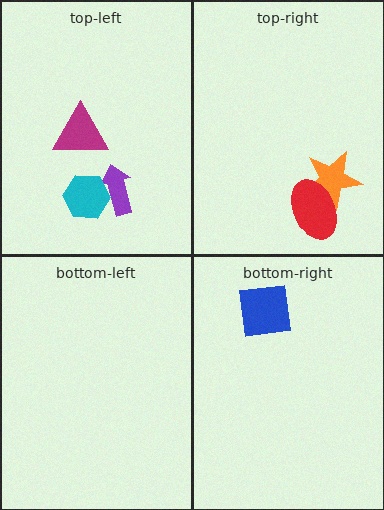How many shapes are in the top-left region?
3.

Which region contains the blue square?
The bottom-right region.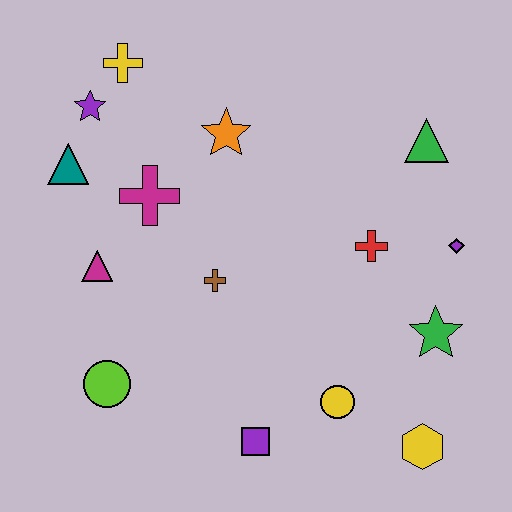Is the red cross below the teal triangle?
Yes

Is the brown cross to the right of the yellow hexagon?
No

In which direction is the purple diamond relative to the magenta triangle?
The purple diamond is to the right of the magenta triangle.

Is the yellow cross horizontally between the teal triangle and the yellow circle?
Yes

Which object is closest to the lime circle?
The magenta triangle is closest to the lime circle.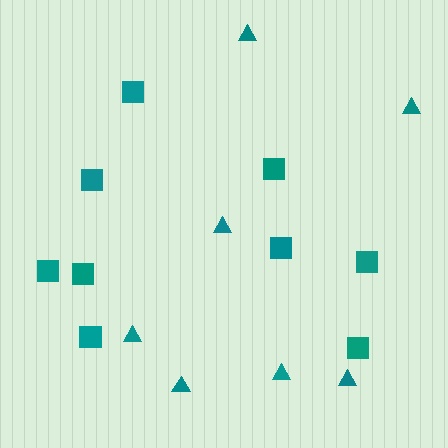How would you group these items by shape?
There are 2 groups: one group of squares (9) and one group of triangles (7).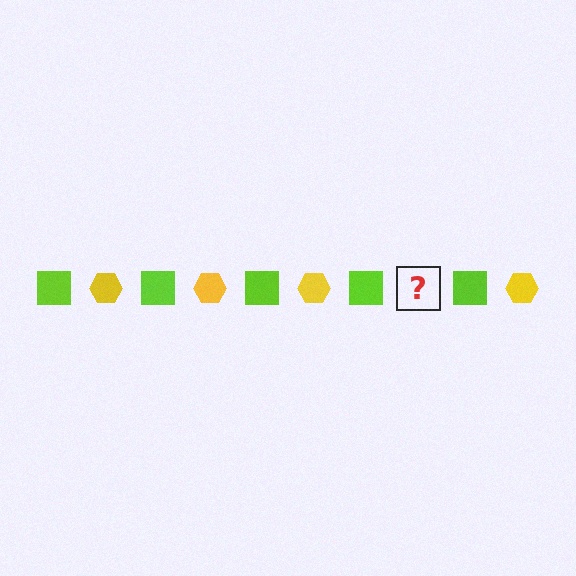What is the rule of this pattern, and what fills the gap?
The rule is that the pattern alternates between lime square and yellow hexagon. The gap should be filled with a yellow hexagon.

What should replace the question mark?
The question mark should be replaced with a yellow hexagon.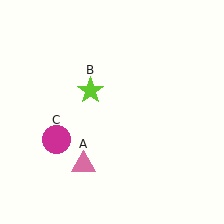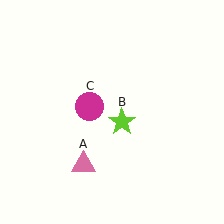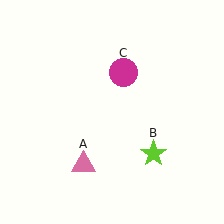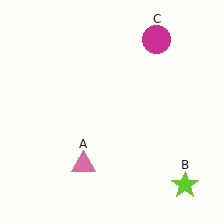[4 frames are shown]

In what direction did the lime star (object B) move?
The lime star (object B) moved down and to the right.